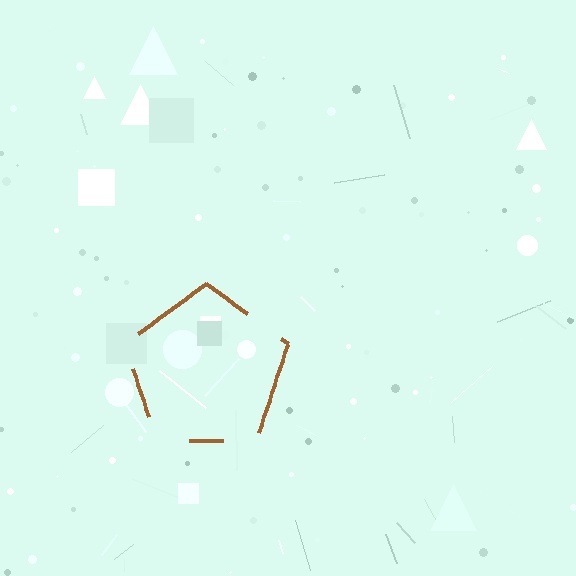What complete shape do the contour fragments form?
The contour fragments form a pentagon.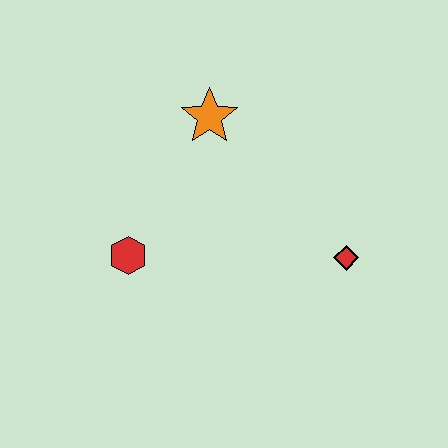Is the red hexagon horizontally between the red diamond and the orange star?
No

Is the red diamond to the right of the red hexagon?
Yes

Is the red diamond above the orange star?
No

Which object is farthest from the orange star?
The red diamond is farthest from the orange star.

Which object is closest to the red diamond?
The orange star is closest to the red diamond.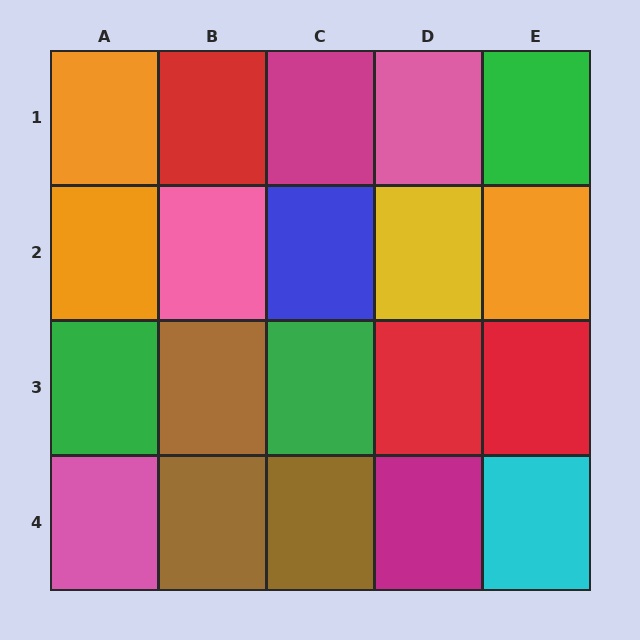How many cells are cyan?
1 cell is cyan.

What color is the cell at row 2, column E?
Orange.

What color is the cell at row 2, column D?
Yellow.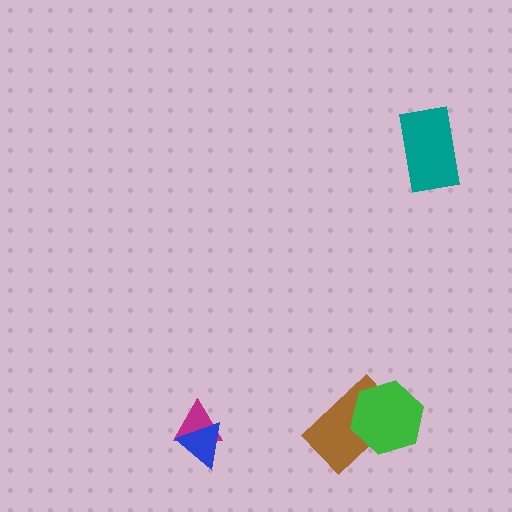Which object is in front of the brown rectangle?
The green hexagon is in front of the brown rectangle.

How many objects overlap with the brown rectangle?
1 object overlaps with the brown rectangle.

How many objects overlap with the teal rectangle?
0 objects overlap with the teal rectangle.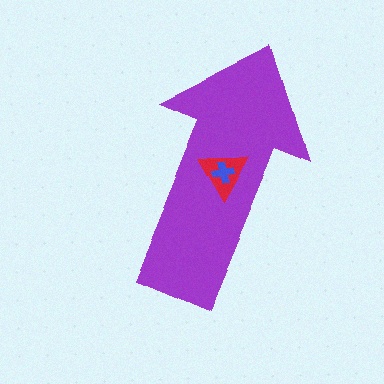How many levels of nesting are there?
3.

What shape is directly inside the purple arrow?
The red triangle.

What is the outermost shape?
The purple arrow.